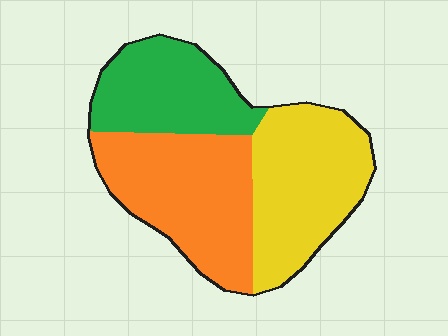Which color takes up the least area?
Green, at roughly 25%.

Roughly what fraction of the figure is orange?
Orange takes up about three eighths (3/8) of the figure.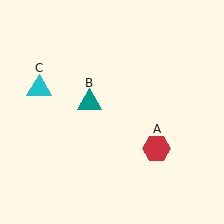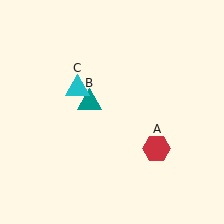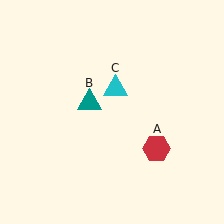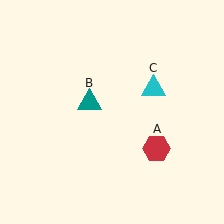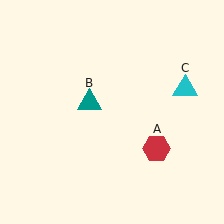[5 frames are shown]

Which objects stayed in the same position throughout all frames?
Red hexagon (object A) and teal triangle (object B) remained stationary.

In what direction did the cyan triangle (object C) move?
The cyan triangle (object C) moved right.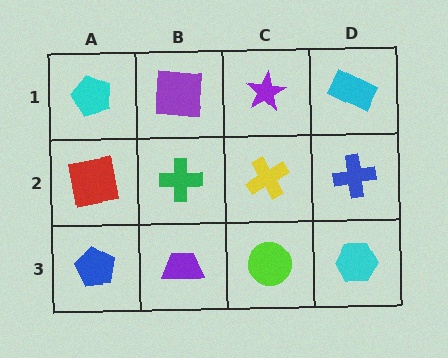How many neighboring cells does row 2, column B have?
4.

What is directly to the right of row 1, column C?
A cyan rectangle.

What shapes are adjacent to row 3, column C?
A yellow cross (row 2, column C), a purple trapezoid (row 3, column B), a cyan hexagon (row 3, column D).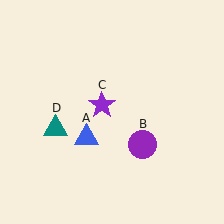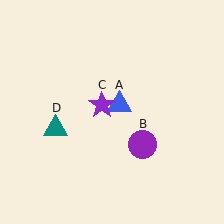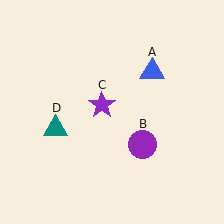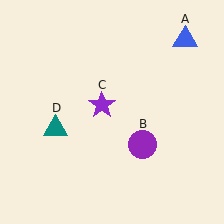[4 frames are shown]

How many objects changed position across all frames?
1 object changed position: blue triangle (object A).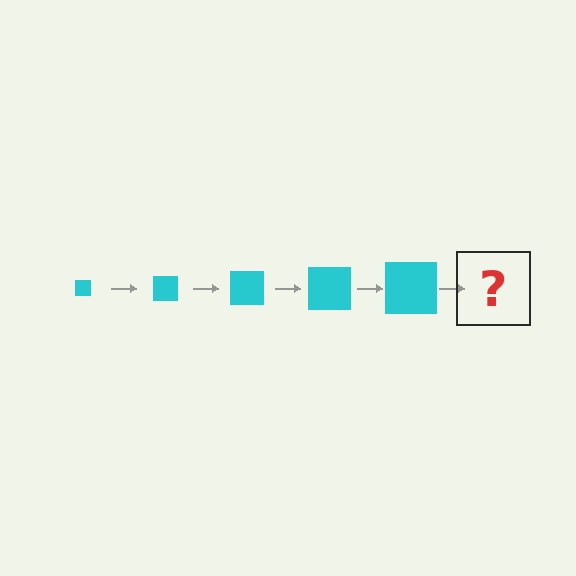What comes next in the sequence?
The next element should be a cyan square, larger than the previous one.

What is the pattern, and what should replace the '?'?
The pattern is that the square gets progressively larger each step. The '?' should be a cyan square, larger than the previous one.